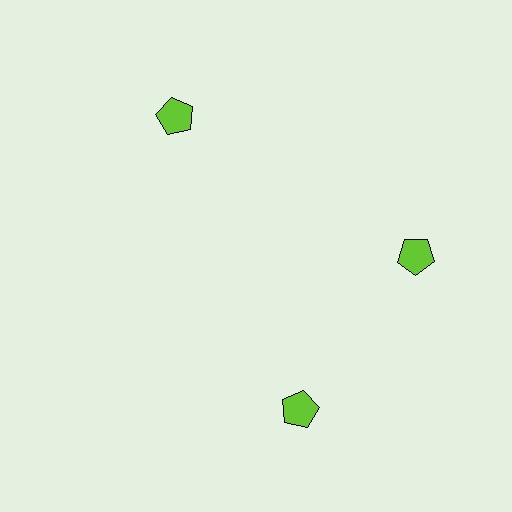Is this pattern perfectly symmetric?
No. The 3 lime pentagons are arranged in a ring, but one element near the 7 o'clock position is rotated out of alignment along the ring, breaking the 3-fold rotational symmetry.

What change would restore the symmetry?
The symmetry would be restored by rotating it back into even spacing with its neighbors so that all 3 pentagons sit at equal angles and equal distance from the center.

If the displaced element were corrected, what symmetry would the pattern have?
It would have 3-fold rotational symmetry — the pattern would map onto itself every 120 degrees.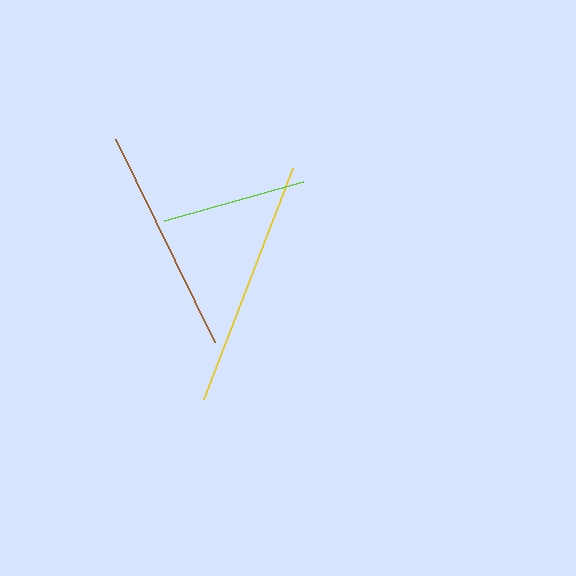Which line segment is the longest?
The yellow line is the longest at approximately 249 pixels.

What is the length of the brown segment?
The brown segment is approximately 225 pixels long.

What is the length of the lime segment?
The lime segment is approximately 144 pixels long.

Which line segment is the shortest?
The lime line is the shortest at approximately 144 pixels.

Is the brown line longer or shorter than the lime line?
The brown line is longer than the lime line.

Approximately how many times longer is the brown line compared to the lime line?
The brown line is approximately 1.6 times the length of the lime line.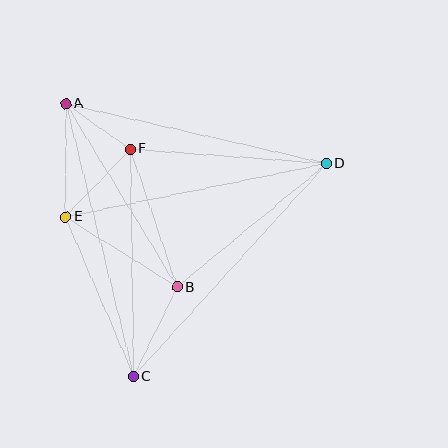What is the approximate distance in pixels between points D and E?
The distance between D and E is approximately 267 pixels.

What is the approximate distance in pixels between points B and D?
The distance between B and D is approximately 194 pixels.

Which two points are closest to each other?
Points A and F are closest to each other.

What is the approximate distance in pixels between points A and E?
The distance between A and E is approximately 113 pixels.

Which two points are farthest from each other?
Points C and D are farthest from each other.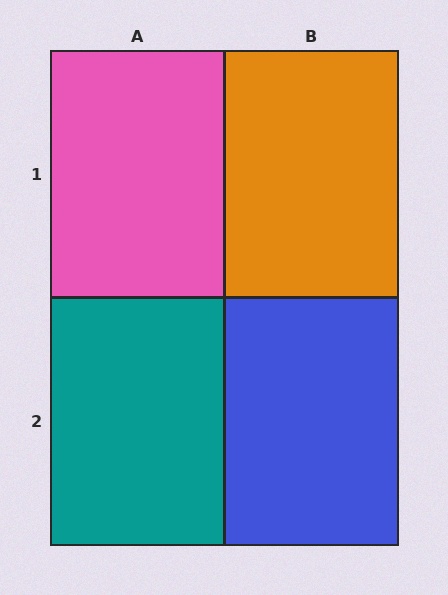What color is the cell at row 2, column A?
Teal.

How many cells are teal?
1 cell is teal.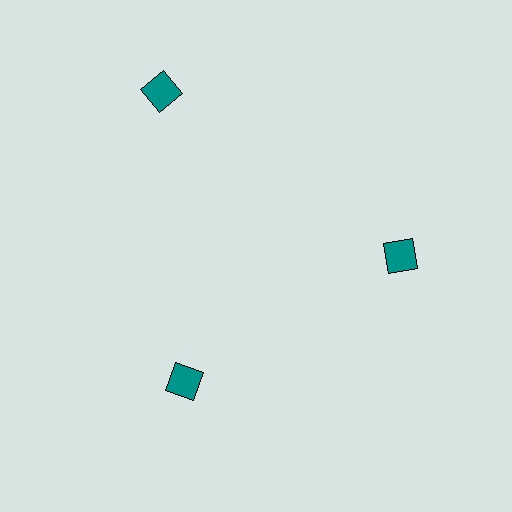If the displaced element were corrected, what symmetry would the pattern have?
It would have 3-fold rotational symmetry — the pattern would map onto itself every 120 degrees.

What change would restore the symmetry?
The symmetry would be restored by moving it inward, back onto the ring so that all 3 squares sit at equal angles and equal distance from the center.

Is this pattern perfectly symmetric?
No. The 3 teal squares are arranged in a ring, but one element near the 11 o'clock position is pushed outward from the center, breaking the 3-fold rotational symmetry.